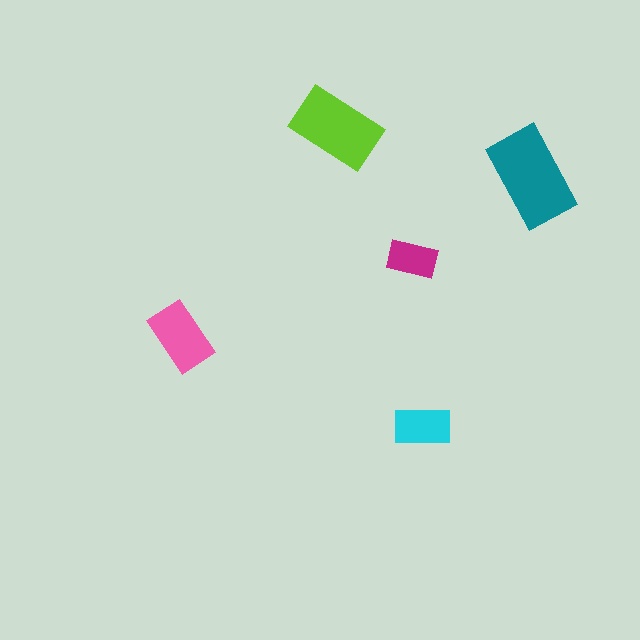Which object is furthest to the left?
The pink rectangle is leftmost.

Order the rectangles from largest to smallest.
the teal one, the lime one, the pink one, the cyan one, the magenta one.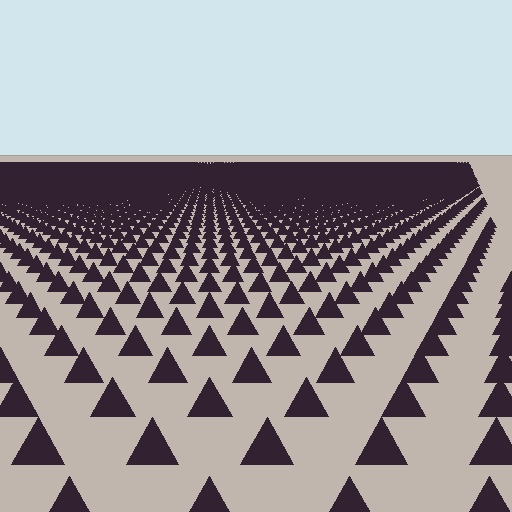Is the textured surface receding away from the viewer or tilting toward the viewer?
The surface is receding away from the viewer. Texture elements get smaller and denser toward the top.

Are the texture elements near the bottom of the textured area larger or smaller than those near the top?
Larger. Near the bottom, elements are closer to the viewer and appear at a bigger on-screen size.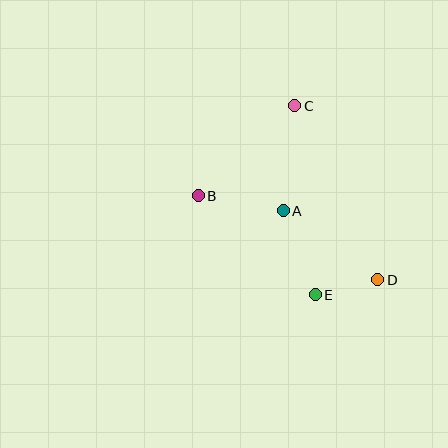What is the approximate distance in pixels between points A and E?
The distance between A and E is approximately 90 pixels.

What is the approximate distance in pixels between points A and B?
The distance between A and B is approximately 86 pixels.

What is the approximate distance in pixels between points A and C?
The distance between A and C is approximately 106 pixels.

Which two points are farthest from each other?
Points B and D are farthest from each other.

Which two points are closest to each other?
Points D and E are closest to each other.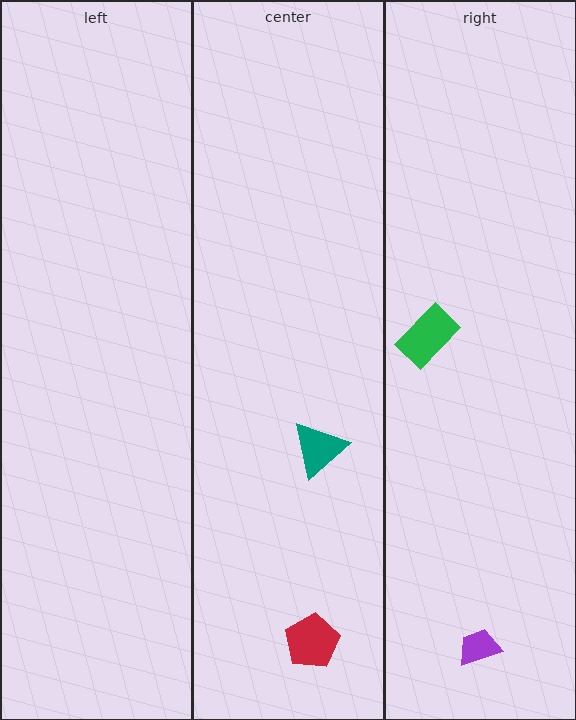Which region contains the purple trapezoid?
The right region.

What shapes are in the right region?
The purple trapezoid, the green rectangle.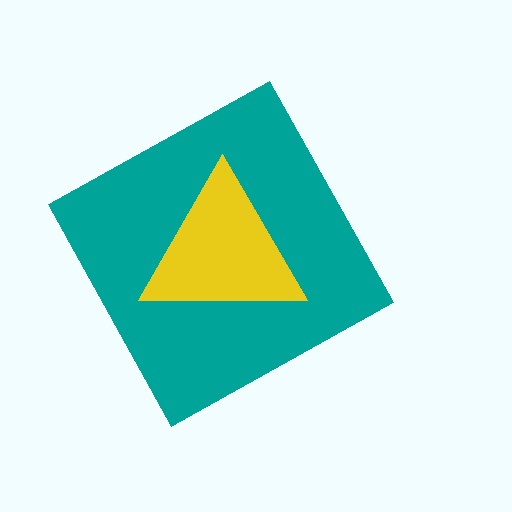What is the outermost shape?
The teal diamond.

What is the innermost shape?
The yellow triangle.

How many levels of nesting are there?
2.